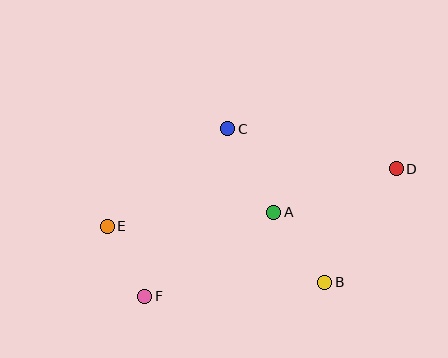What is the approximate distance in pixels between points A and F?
The distance between A and F is approximately 154 pixels.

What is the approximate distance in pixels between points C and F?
The distance between C and F is approximately 187 pixels.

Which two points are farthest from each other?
Points D and E are farthest from each other.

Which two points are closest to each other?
Points E and F are closest to each other.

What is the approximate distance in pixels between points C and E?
The distance between C and E is approximately 155 pixels.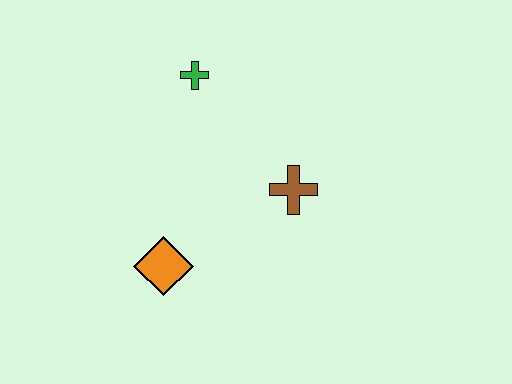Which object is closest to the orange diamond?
The brown cross is closest to the orange diamond.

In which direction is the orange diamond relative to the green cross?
The orange diamond is below the green cross.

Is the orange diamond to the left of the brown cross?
Yes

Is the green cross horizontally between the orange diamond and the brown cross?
Yes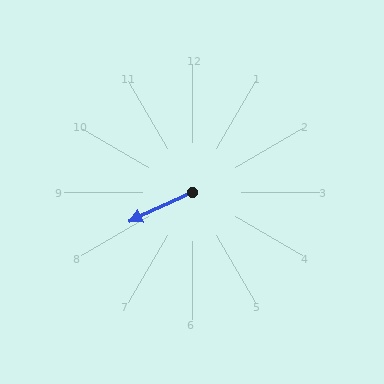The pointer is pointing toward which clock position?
Roughly 8 o'clock.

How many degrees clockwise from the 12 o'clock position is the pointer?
Approximately 245 degrees.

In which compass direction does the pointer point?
Southwest.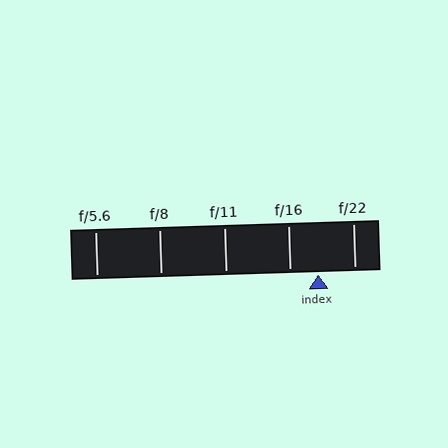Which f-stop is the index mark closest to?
The index mark is closest to f/16.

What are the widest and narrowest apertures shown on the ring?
The widest aperture shown is f/5.6 and the narrowest is f/22.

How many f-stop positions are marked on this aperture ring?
There are 5 f-stop positions marked.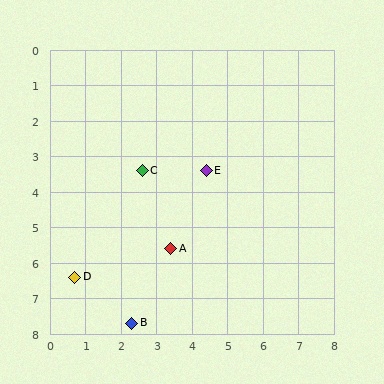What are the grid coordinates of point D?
Point D is at approximately (0.7, 6.4).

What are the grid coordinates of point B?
Point B is at approximately (2.3, 7.7).